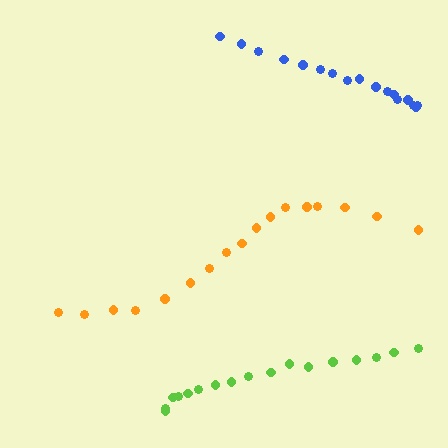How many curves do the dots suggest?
There are 3 distinct paths.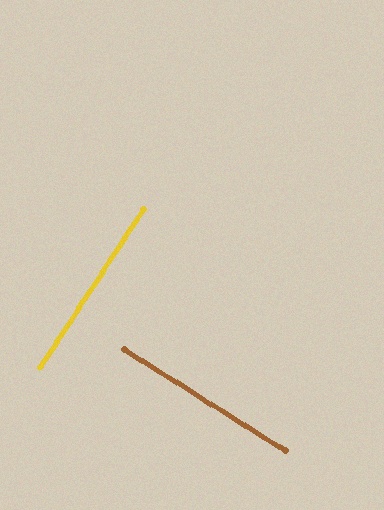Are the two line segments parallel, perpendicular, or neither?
Perpendicular — they meet at approximately 89°.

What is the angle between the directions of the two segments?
Approximately 89 degrees.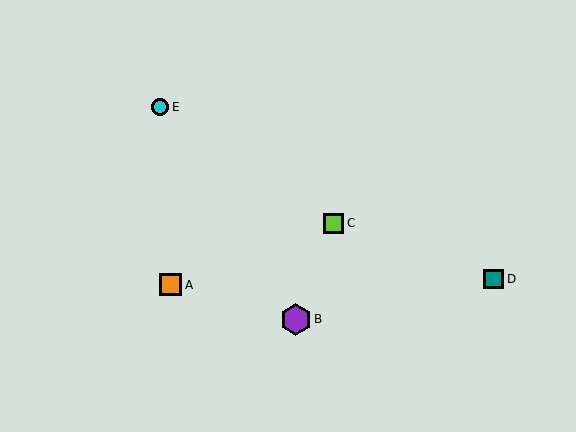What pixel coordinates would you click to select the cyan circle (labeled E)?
Click at (160, 107) to select the cyan circle E.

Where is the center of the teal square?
The center of the teal square is at (494, 279).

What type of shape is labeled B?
Shape B is a purple hexagon.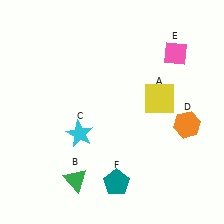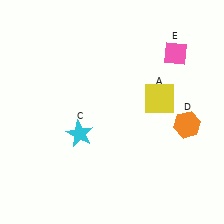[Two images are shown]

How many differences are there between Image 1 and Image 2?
There are 2 differences between the two images.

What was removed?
The green triangle (B), the teal pentagon (F) were removed in Image 2.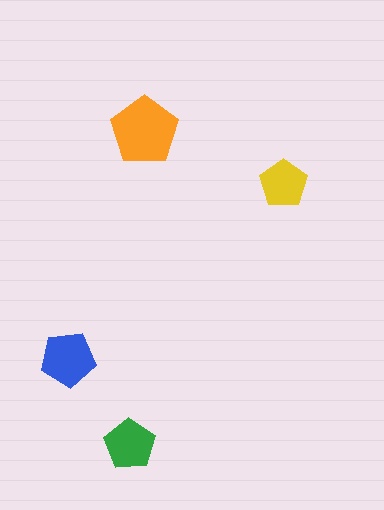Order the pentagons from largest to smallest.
the orange one, the blue one, the green one, the yellow one.